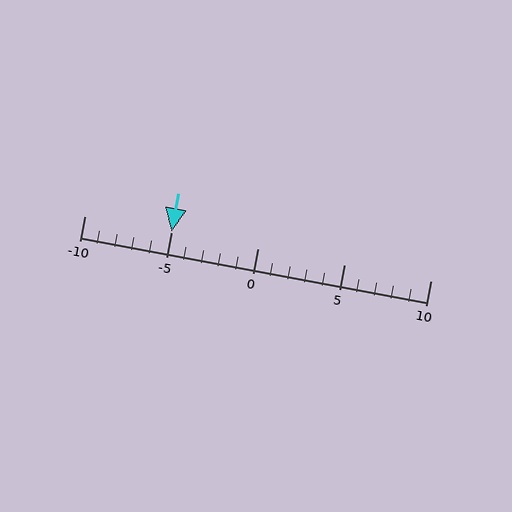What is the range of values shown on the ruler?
The ruler shows values from -10 to 10.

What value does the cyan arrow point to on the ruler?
The cyan arrow points to approximately -5.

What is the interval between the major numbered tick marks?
The major tick marks are spaced 5 units apart.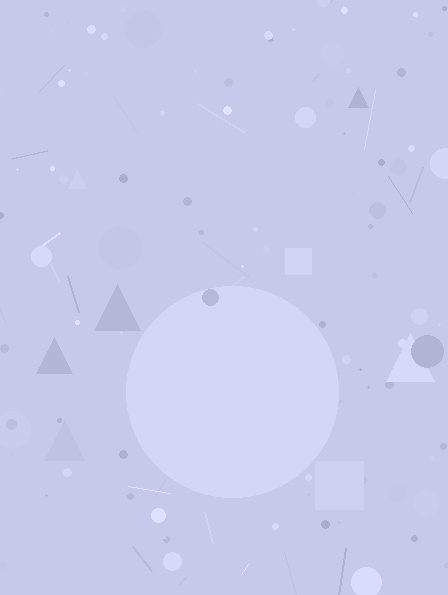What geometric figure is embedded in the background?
A circle is embedded in the background.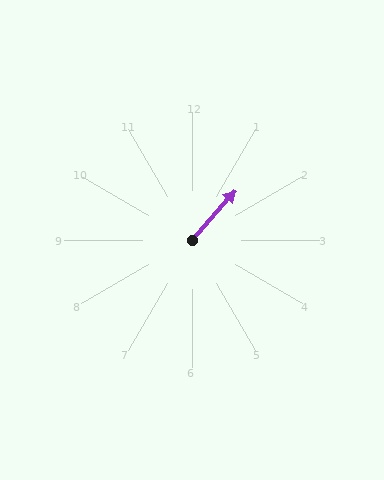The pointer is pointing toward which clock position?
Roughly 1 o'clock.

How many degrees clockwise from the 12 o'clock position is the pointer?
Approximately 41 degrees.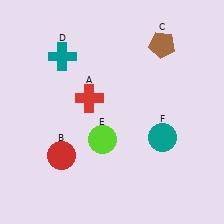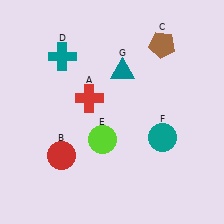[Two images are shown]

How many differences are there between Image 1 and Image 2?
There is 1 difference between the two images.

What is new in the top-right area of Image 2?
A teal triangle (G) was added in the top-right area of Image 2.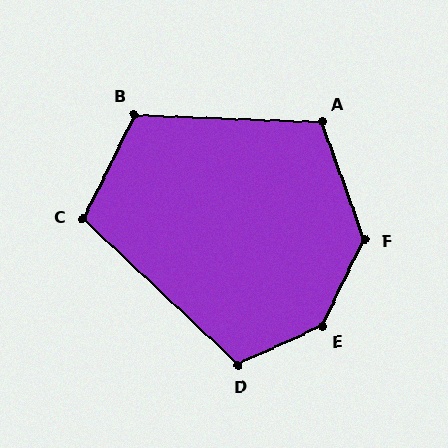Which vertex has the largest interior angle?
E, at approximately 141 degrees.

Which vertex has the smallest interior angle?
C, at approximately 107 degrees.